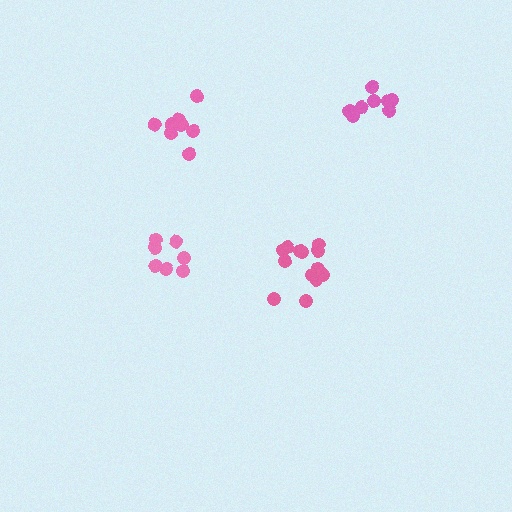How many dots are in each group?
Group 1: 8 dots, Group 2: 8 dots, Group 3: 13 dots, Group 4: 7 dots (36 total).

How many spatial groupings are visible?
There are 4 spatial groupings.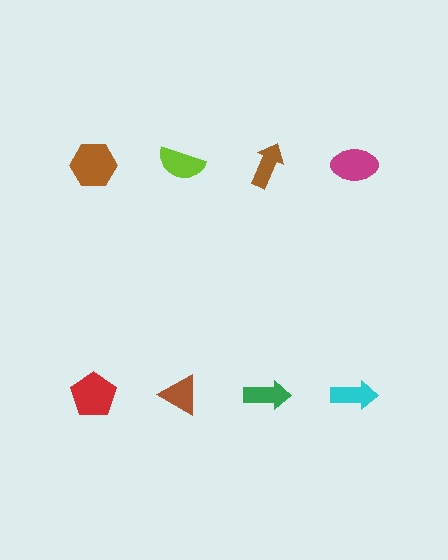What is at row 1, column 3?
A brown arrow.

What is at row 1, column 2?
A lime semicircle.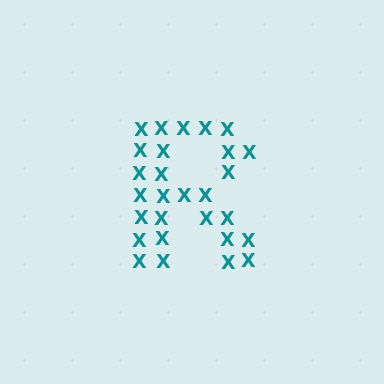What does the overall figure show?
The overall figure shows the letter R.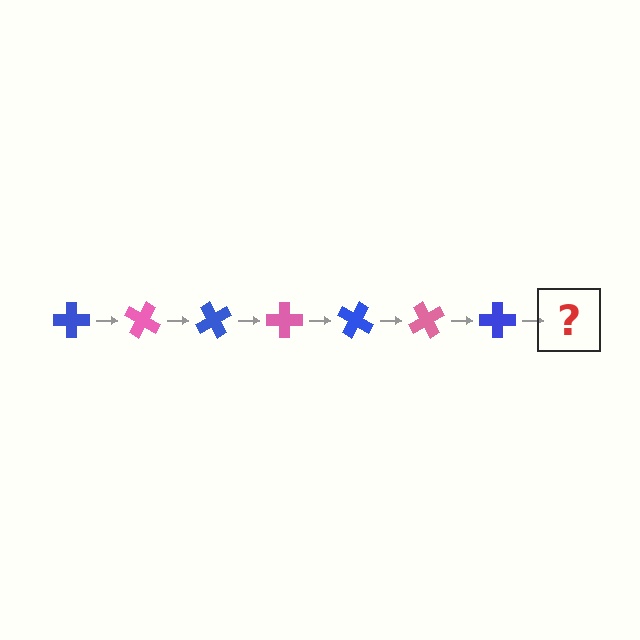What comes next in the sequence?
The next element should be a pink cross, rotated 210 degrees from the start.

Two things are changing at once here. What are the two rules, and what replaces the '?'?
The two rules are that it rotates 30 degrees each step and the color cycles through blue and pink. The '?' should be a pink cross, rotated 210 degrees from the start.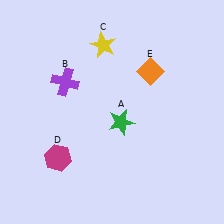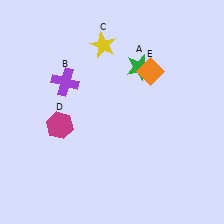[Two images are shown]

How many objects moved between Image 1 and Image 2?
2 objects moved between the two images.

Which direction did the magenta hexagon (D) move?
The magenta hexagon (D) moved up.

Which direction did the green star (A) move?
The green star (A) moved up.